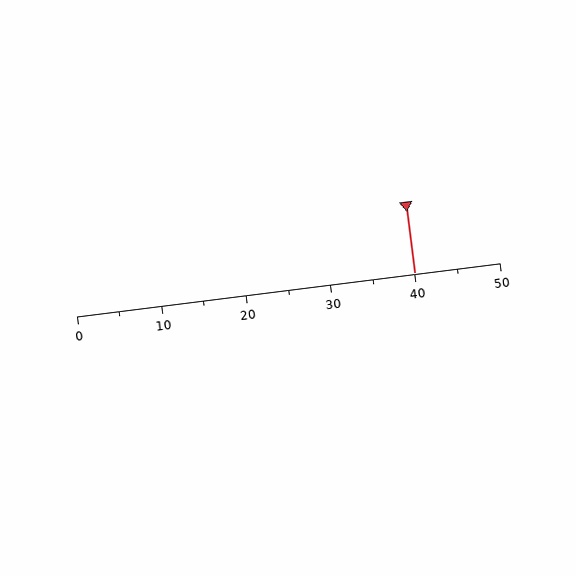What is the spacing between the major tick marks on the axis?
The major ticks are spaced 10 apart.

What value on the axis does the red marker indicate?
The marker indicates approximately 40.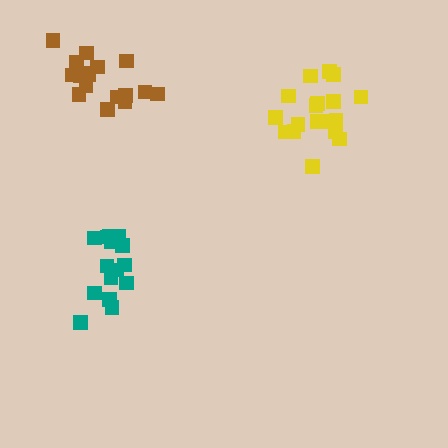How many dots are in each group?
Group 1: 15 dots, Group 2: 18 dots, Group 3: 18 dots (51 total).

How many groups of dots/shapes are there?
There are 3 groups.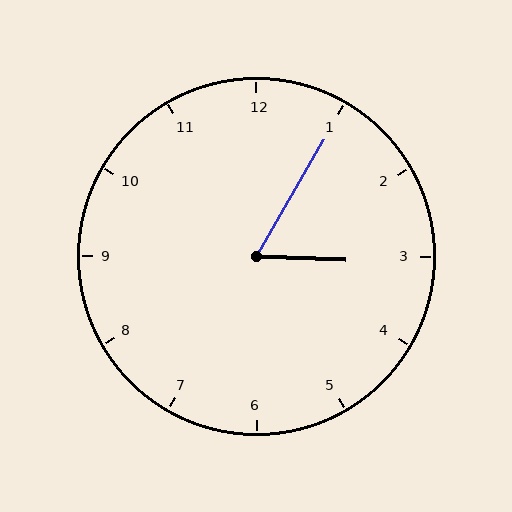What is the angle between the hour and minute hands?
Approximately 62 degrees.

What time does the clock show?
3:05.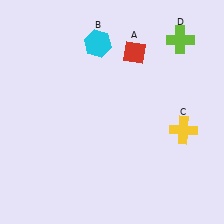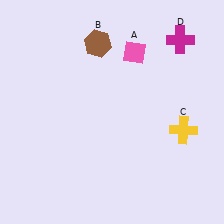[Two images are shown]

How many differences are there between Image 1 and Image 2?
There are 3 differences between the two images.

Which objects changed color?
A changed from red to pink. B changed from cyan to brown. D changed from lime to magenta.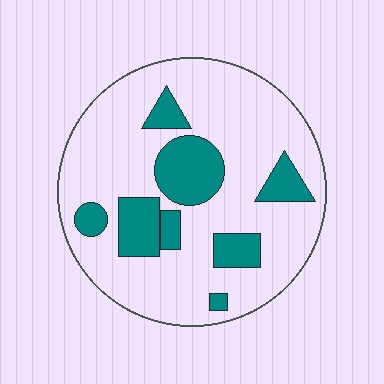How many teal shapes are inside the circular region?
8.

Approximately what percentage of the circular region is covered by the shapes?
Approximately 25%.